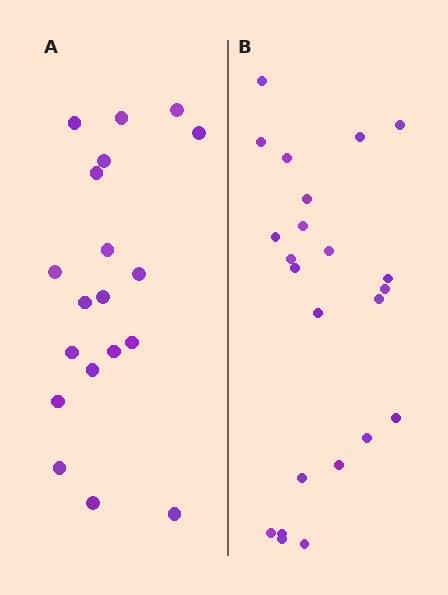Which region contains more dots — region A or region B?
Region B (the right region) has more dots.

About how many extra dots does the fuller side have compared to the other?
Region B has about 4 more dots than region A.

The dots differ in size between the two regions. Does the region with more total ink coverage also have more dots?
No. Region A has more total ink coverage because its dots are larger, but region B actually contains more individual dots. Total area can be misleading — the number of items is what matters here.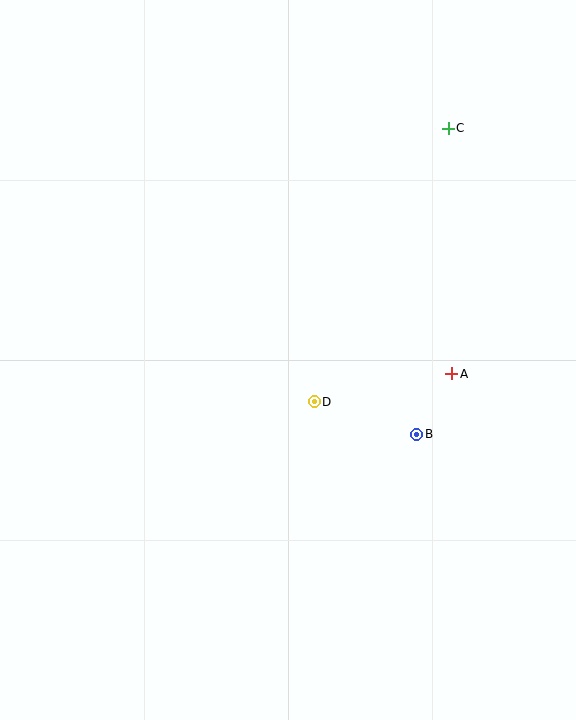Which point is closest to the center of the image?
Point D at (314, 402) is closest to the center.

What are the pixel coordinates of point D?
Point D is at (314, 402).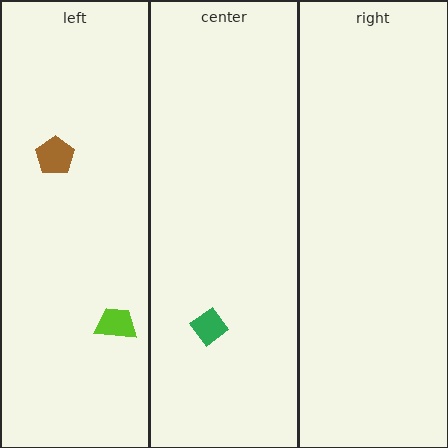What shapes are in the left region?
The lime trapezoid, the brown pentagon.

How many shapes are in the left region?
2.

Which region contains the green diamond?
The center region.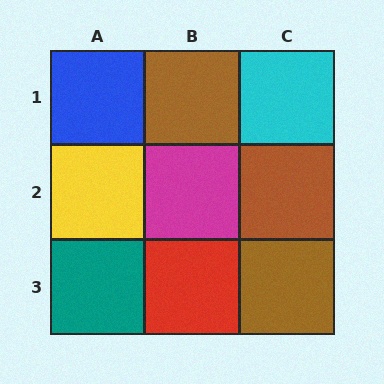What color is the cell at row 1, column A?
Blue.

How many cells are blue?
1 cell is blue.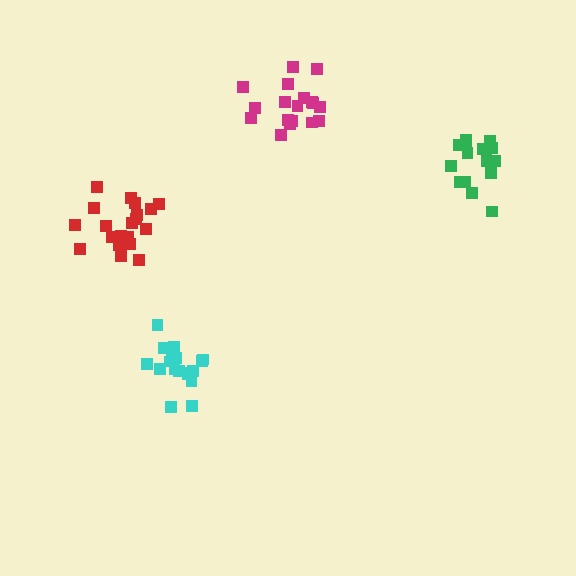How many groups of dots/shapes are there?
There are 4 groups.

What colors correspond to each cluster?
The clusters are colored: red, cyan, magenta, green.